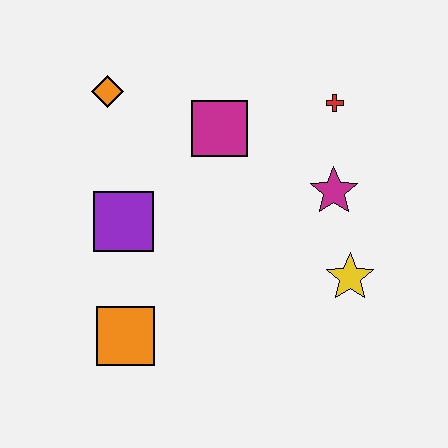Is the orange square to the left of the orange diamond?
No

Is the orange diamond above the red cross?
Yes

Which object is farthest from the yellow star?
The orange diamond is farthest from the yellow star.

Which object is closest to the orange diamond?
The magenta square is closest to the orange diamond.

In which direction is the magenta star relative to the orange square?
The magenta star is to the right of the orange square.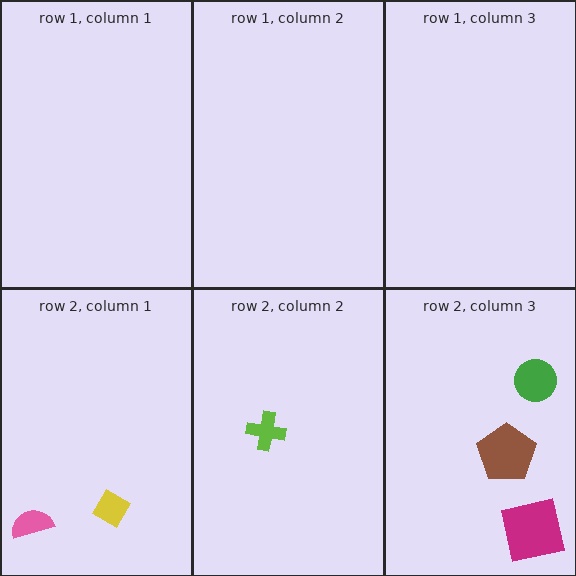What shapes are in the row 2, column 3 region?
The brown pentagon, the magenta square, the green circle.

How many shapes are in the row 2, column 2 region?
1.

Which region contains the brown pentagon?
The row 2, column 3 region.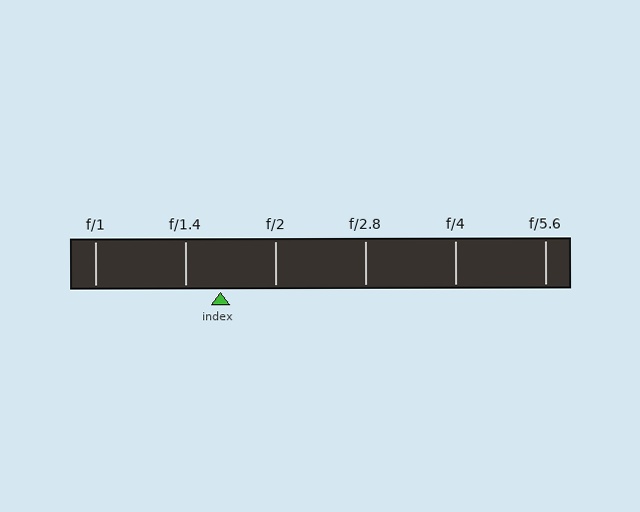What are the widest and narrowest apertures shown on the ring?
The widest aperture shown is f/1 and the narrowest is f/5.6.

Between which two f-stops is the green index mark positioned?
The index mark is between f/1.4 and f/2.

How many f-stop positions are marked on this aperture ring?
There are 6 f-stop positions marked.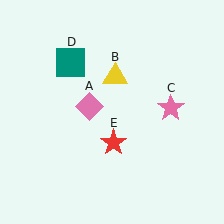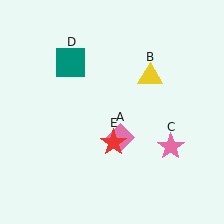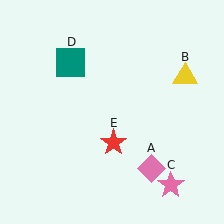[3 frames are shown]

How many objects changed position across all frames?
3 objects changed position: pink diamond (object A), yellow triangle (object B), pink star (object C).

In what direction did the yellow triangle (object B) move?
The yellow triangle (object B) moved right.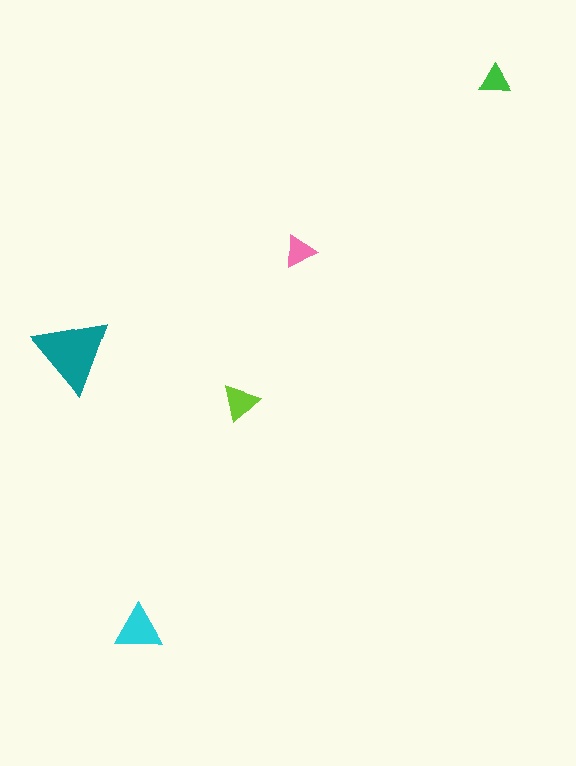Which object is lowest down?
The cyan triangle is bottommost.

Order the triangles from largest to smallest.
the teal one, the cyan one, the lime one, the pink one, the green one.